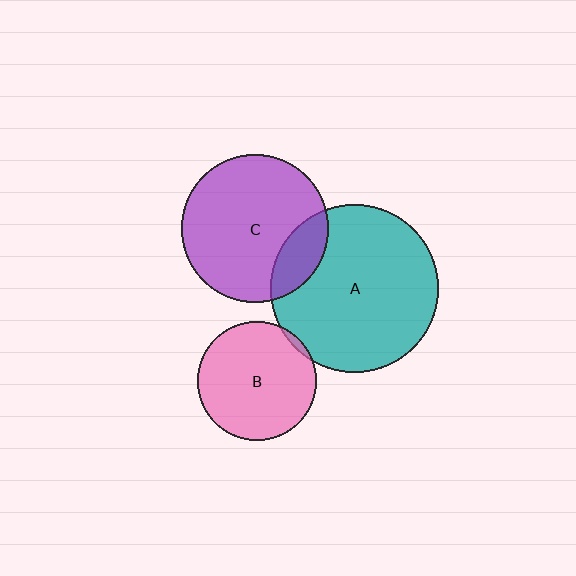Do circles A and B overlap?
Yes.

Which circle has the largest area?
Circle A (teal).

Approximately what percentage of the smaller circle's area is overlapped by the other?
Approximately 5%.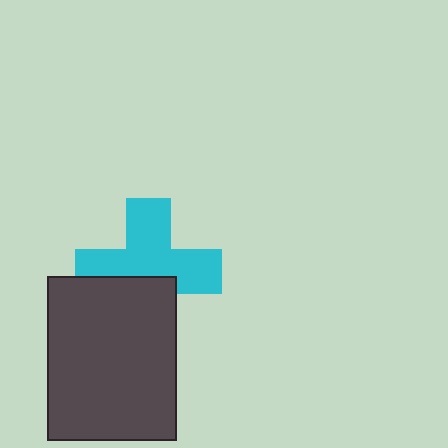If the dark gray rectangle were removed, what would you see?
You would see the complete cyan cross.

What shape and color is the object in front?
The object in front is a dark gray rectangle.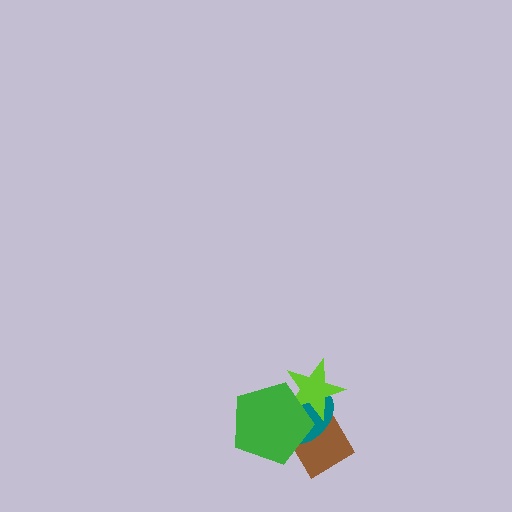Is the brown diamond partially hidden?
Yes, it is partially covered by another shape.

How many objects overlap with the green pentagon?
3 objects overlap with the green pentagon.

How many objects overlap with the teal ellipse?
3 objects overlap with the teal ellipse.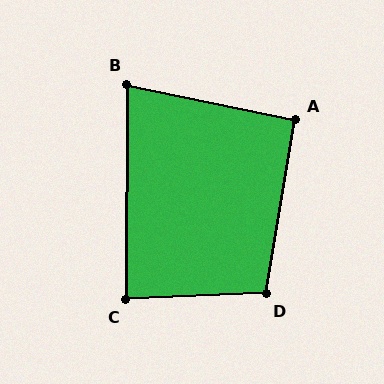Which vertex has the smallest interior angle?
B, at approximately 78 degrees.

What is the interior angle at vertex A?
Approximately 92 degrees (approximately right).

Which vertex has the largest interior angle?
D, at approximately 102 degrees.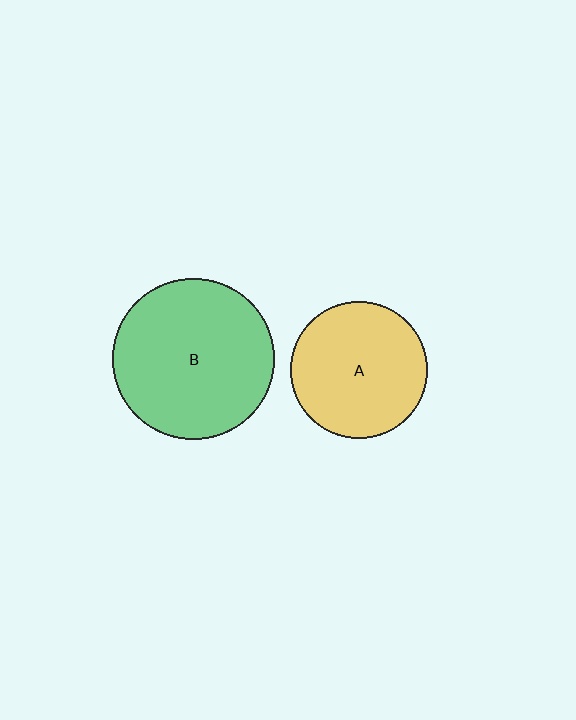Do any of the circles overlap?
No, none of the circles overlap.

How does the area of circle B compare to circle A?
Approximately 1.4 times.